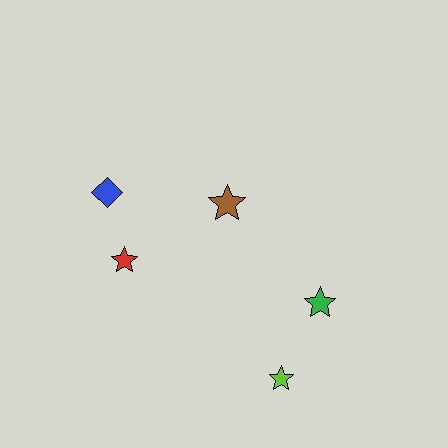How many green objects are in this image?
There is 1 green object.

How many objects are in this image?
There are 5 objects.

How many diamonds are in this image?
There is 1 diamond.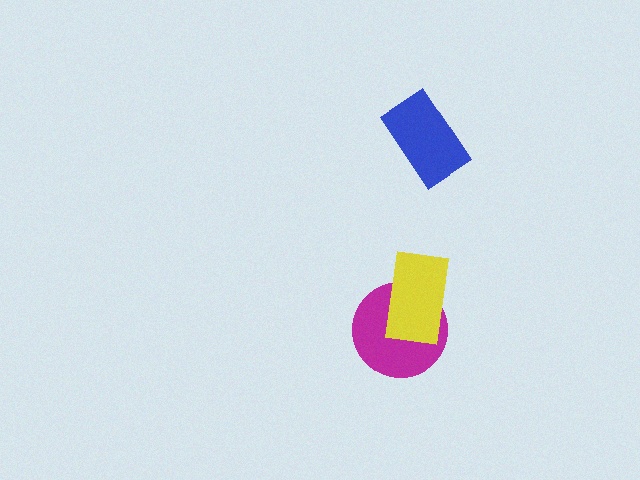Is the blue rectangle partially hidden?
No, no other shape covers it.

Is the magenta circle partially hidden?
Yes, it is partially covered by another shape.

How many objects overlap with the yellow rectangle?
1 object overlaps with the yellow rectangle.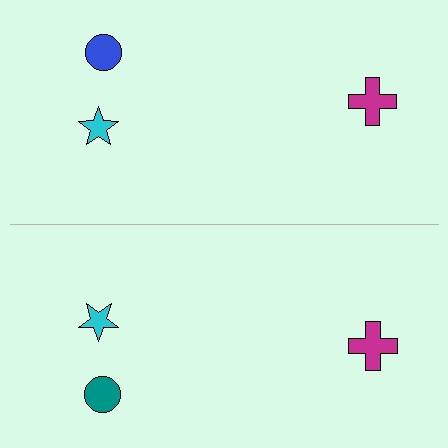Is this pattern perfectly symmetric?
No, the pattern is not perfectly symmetric. The teal circle on the bottom side breaks the symmetry — its mirror counterpart is blue.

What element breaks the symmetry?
The teal circle on the bottom side breaks the symmetry — its mirror counterpart is blue.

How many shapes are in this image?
There are 6 shapes in this image.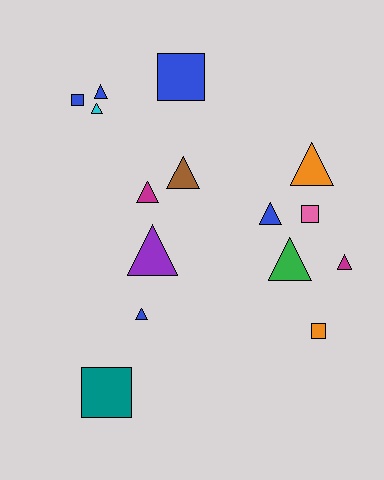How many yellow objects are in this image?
There are no yellow objects.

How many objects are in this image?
There are 15 objects.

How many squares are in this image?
There are 5 squares.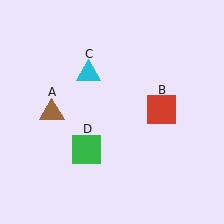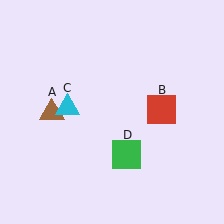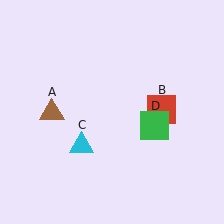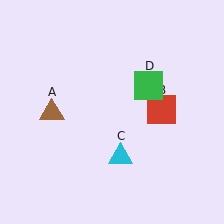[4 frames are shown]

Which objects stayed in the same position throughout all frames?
Brown triangle (object A) and red square (object B) remained stationary.